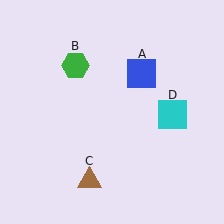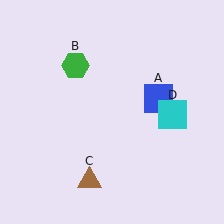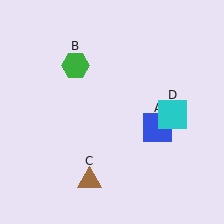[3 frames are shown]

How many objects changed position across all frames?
1 object changed position: blue square (object A).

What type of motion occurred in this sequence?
The blue square (object A) rotated clockwise around the center of the scene.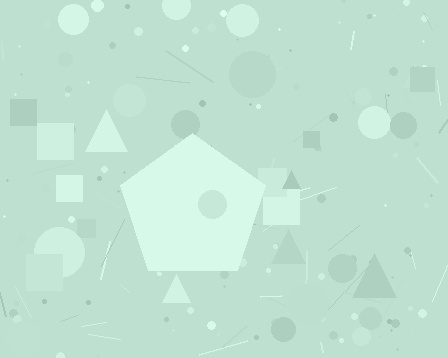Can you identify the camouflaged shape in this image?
The camouflaged shape is a pentagon.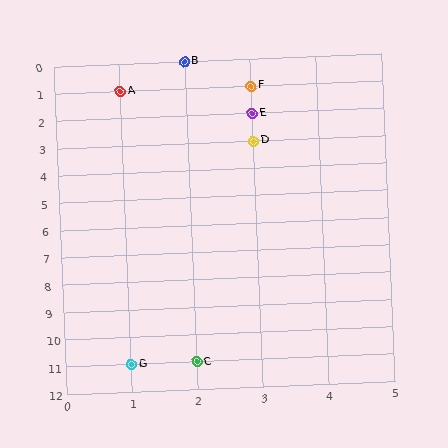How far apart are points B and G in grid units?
Points B and G are 1 column and 11 rows apart (about 11.0 grid units diagonally).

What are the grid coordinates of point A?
Point A is at grid coordinates (1, 1).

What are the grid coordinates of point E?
Point E is at grid coordinates (3, 2).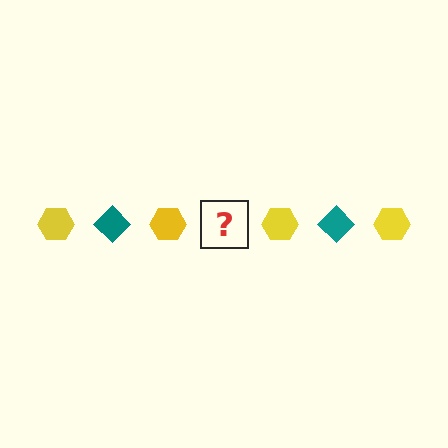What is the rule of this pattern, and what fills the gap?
The rule is that the pattern alternates between yellow hexagon and teal diamond. The gap should be filled with a teal diamond.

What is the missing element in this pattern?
The missing element is a teal diamond.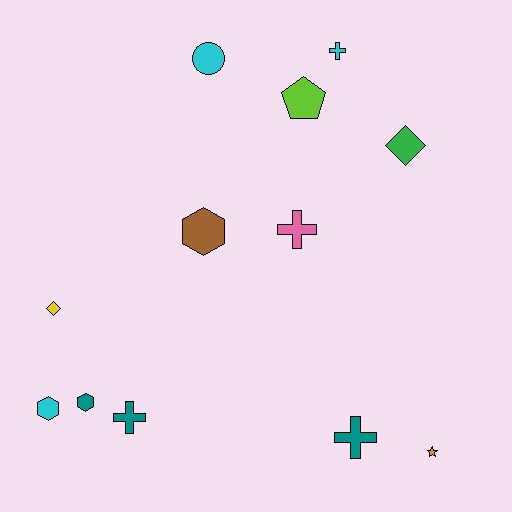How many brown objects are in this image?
There is 1 brown object.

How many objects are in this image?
There are 12 objects.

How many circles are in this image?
There is 1 circle.